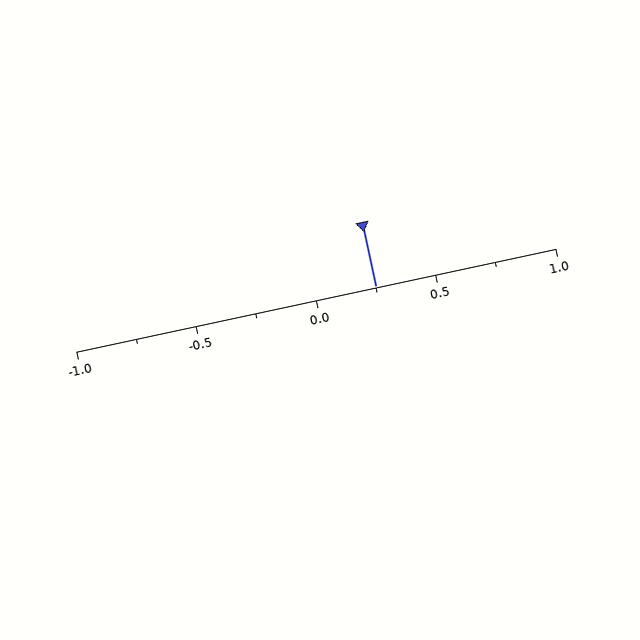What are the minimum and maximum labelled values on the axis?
The axis runs from -1.0 to 1.0.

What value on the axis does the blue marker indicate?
The marker indicates approximately 0.25.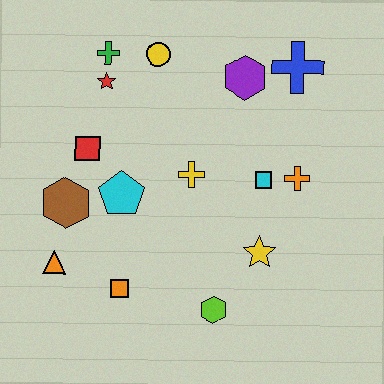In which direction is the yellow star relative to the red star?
The yellow star is below the red star.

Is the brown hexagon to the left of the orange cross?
Yes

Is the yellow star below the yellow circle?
Yes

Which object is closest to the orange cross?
The cyan square is closest to the orange cross.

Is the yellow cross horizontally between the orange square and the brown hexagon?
No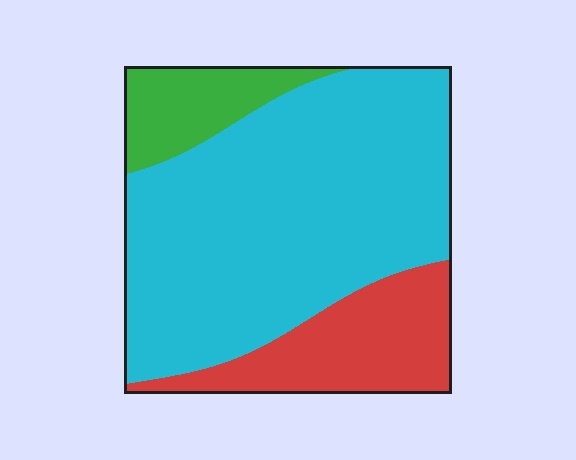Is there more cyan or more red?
Cyan.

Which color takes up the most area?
Cyan, at roughly 70%.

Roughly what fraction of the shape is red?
Red takes up about one fifth (1/5) of the shape.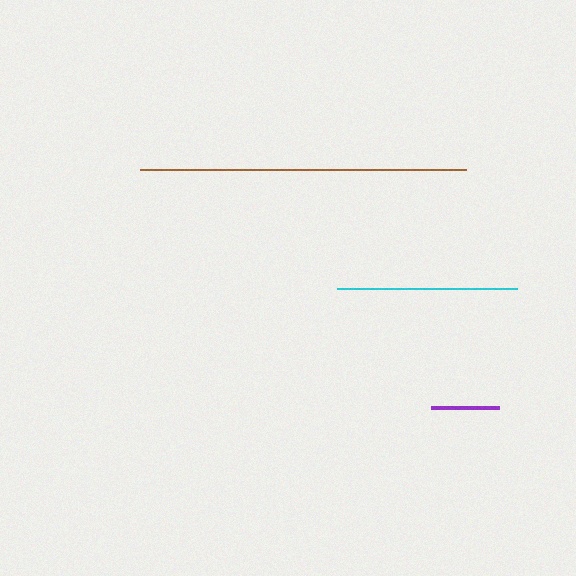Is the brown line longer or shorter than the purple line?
The brown line is longer than the purple line.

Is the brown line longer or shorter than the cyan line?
The brown line is longer than the cyan line.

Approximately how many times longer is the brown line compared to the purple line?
The brown line is approximately 4.8 times the length of the purple line.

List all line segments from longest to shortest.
From longest to shortest: brown, cyan, purple.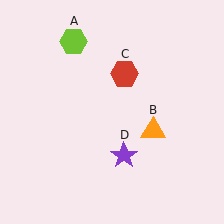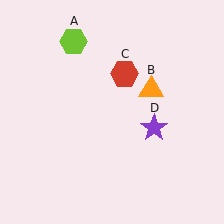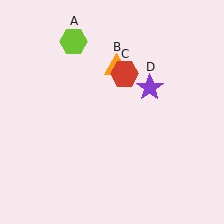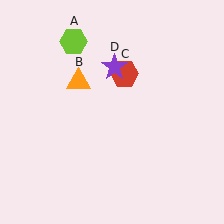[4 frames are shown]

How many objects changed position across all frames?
2 objects changed position: orange triangle (object B), purple star (object D).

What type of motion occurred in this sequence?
The orange triangle (object B), purple star (object D) rotated counterclockwise around the center of the scene.